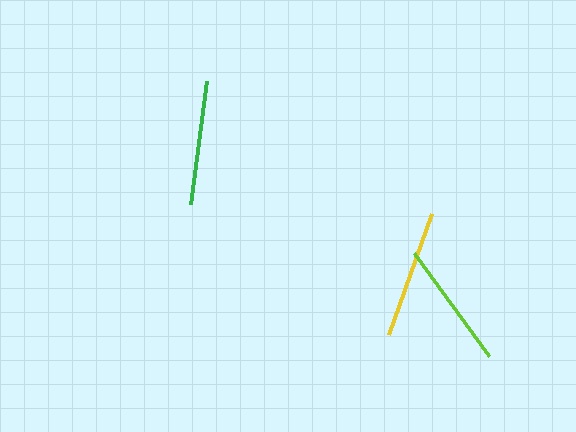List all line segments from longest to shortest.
From longest to shortest: yellow, lime, green.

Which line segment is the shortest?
The green line is the shortest at approximately 124 pixels.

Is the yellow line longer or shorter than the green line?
The yellow line is longer than the green line.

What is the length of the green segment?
The green segment is approximately 124 pixels long.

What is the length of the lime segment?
The lime segment is approximately 127 pixels long.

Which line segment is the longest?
The yellow line is the longest at approximately 128 pixels.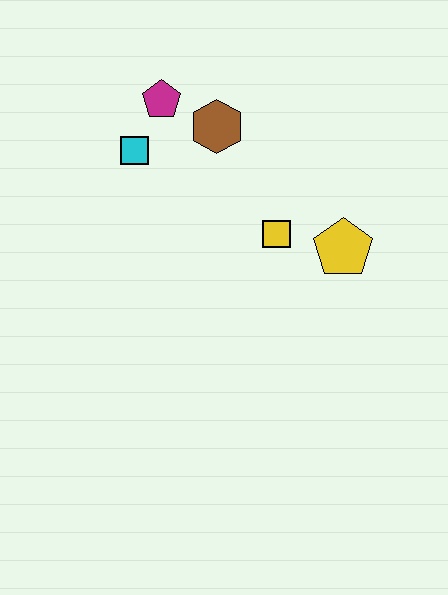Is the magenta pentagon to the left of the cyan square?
No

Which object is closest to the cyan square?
The magenta pentagon is closest to the cyan square.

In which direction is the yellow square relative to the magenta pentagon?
The yellow square is below the magenta pentagon.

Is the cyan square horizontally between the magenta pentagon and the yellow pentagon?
No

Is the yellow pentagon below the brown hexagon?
Yes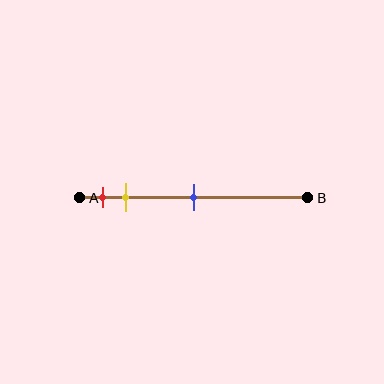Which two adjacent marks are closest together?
The red and yellow marks are the closest adjacent pair.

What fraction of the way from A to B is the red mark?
The red mark is approximately 10% (0.1) of the way from A to B.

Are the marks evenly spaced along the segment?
No, the marks are not evenly spaced.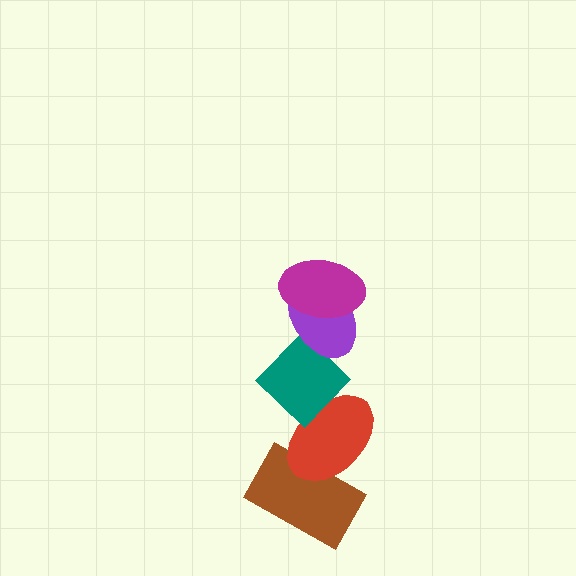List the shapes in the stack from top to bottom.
From top to bottom: the magenta ellipse, the purple ellipse, the teal diamond, the red ellipse, the brown rectangle.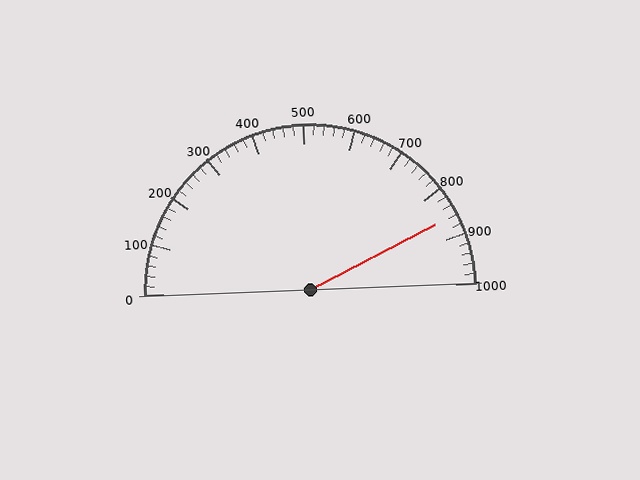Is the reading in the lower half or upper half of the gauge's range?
The reading is in the upper half of the range (0 to 1000).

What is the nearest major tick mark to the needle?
The nearest major tick mark is 900.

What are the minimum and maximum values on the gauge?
The gauge ranges from 0 to 1000.